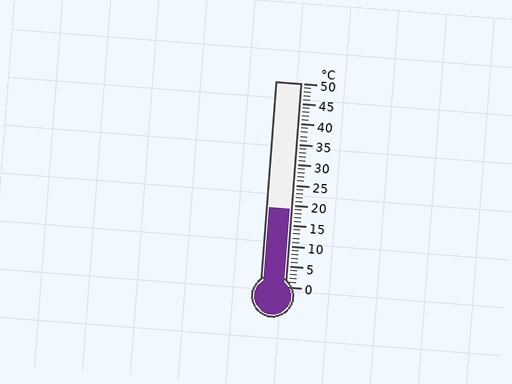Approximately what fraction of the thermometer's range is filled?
The thermometer is filled to approximately 40% of its range.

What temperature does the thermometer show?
The thermometer shows approximately 19°C.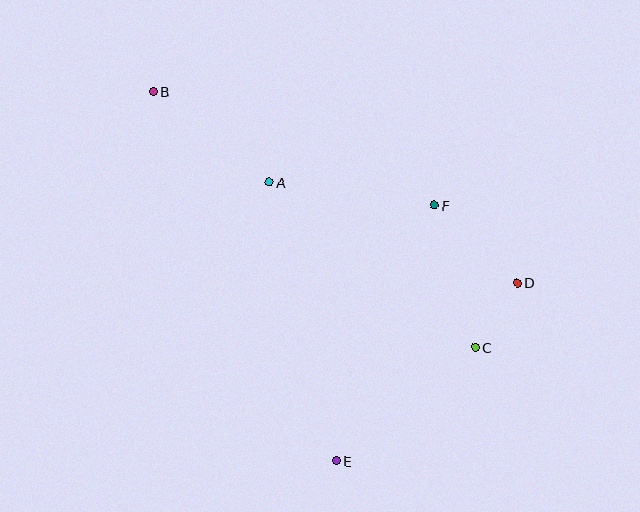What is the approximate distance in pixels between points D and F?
The distance between D and F is approximately 113 pixels.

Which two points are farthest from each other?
Points B and E are farthest from each other.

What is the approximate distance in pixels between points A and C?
The distance between A and C is approximately 264 pixels.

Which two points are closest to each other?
Points C and D are closest to each other.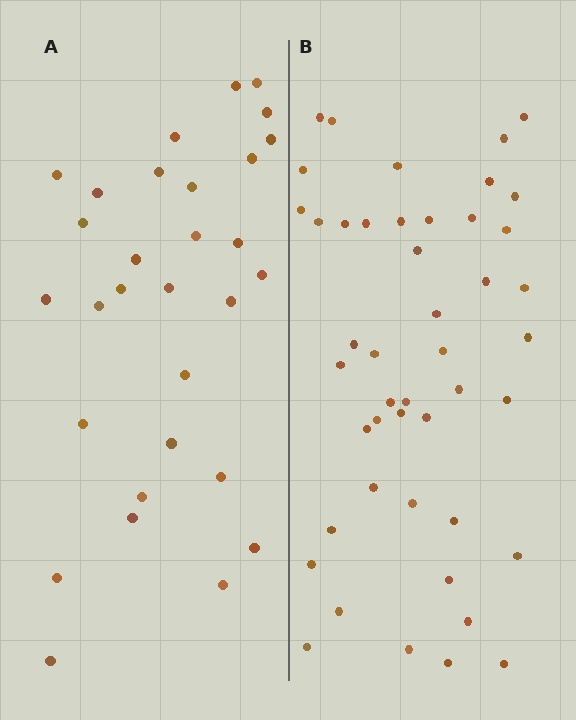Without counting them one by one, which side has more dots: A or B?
Region B (the right region) has more dots.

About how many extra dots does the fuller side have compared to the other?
Region B has approximately 15 more dots than region A.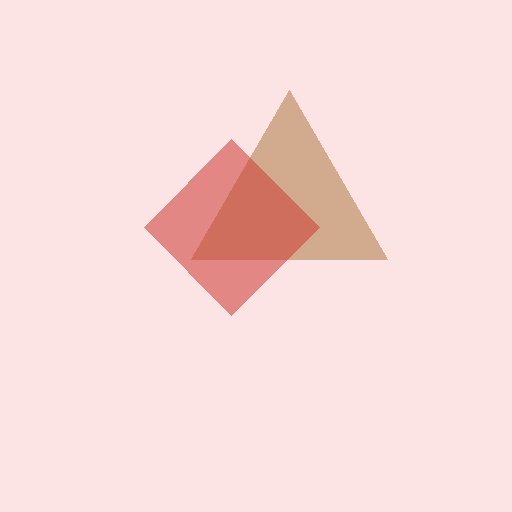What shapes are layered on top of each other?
The layered shapes are: a brown triangle, a red diamond.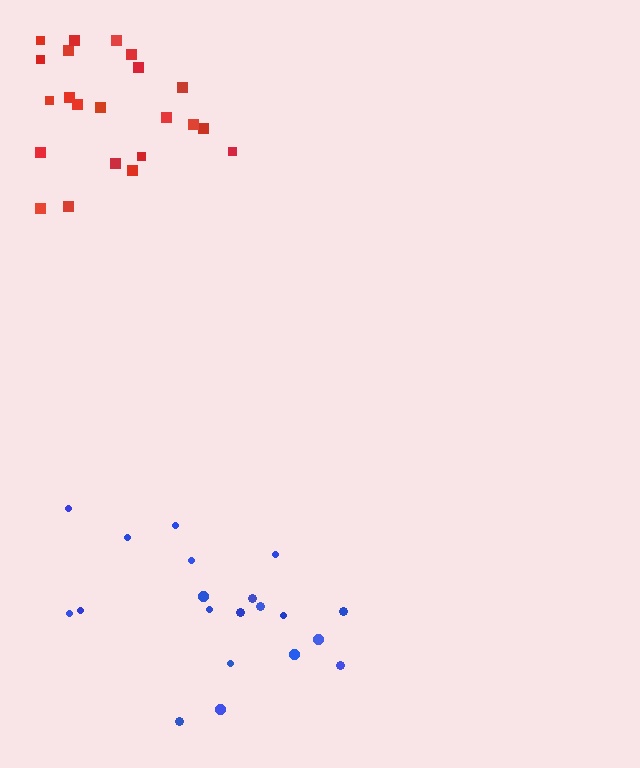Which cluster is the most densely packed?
Red.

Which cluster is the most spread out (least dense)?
Blue.